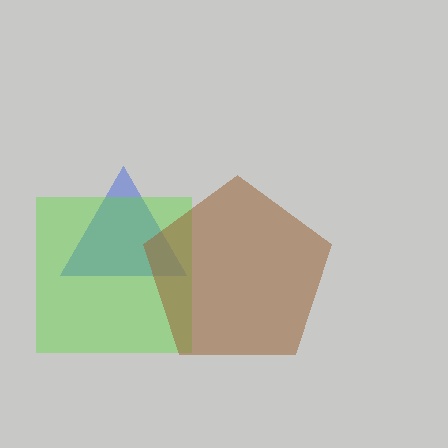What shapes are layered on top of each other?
The layered shapes are: a blue triangle, a lime square, a brown pentagon.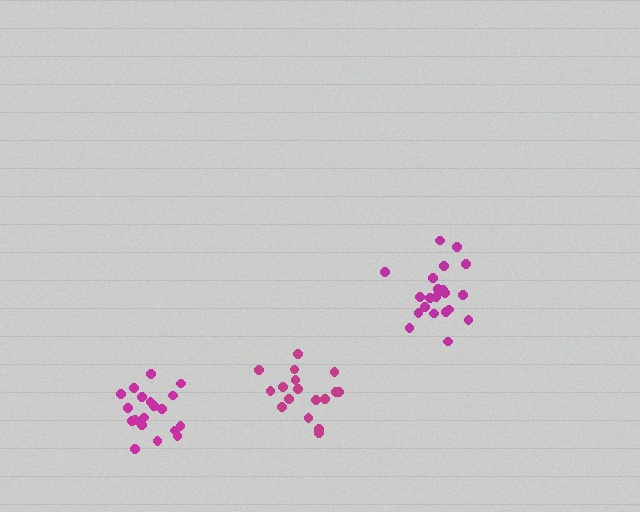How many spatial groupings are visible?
There are 3 spatial groupings.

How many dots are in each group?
Group 1: 21 dots, Group 2: 19 dots, Group 3: 17 dots (57 total).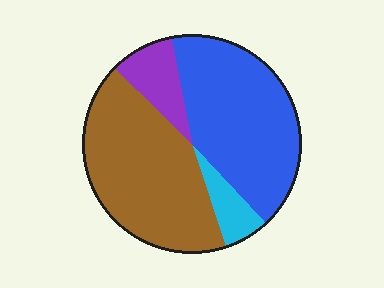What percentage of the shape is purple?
Purple takes up less than a quarter of the shape.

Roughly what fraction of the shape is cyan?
Cyan takes up less than a sixth of the shape.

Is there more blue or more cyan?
Blue.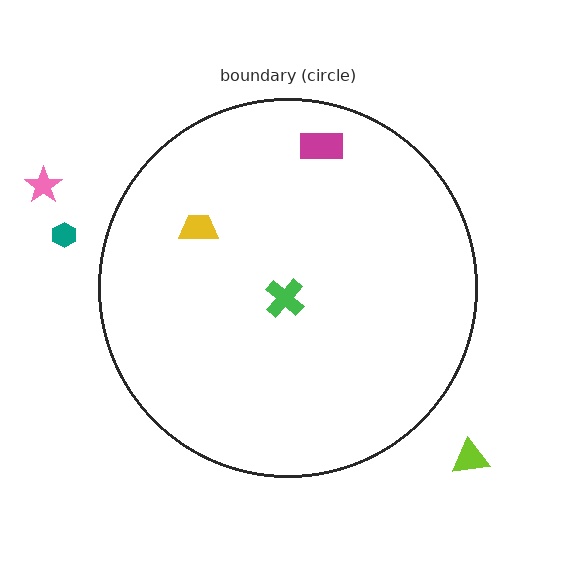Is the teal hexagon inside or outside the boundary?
Outside.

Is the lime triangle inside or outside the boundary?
Outside.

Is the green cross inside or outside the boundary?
Inside.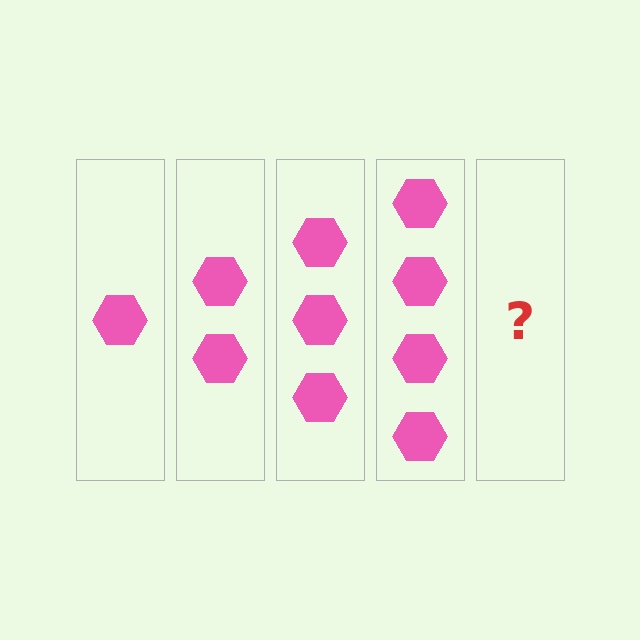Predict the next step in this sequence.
The next step is 5 hexagons.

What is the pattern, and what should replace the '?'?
The pattern is that each step adds one more hexagon. The '?' should be 5 hexagons.